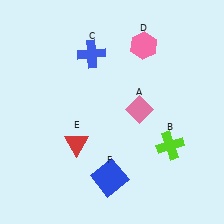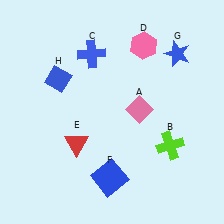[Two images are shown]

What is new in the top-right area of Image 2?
A blue star (G) was added in the top-right area of Image 2.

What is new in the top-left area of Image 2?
A blue diamond (H) was added in the top-left area of Image 2.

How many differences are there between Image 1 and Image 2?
There are 2 differences between the two images.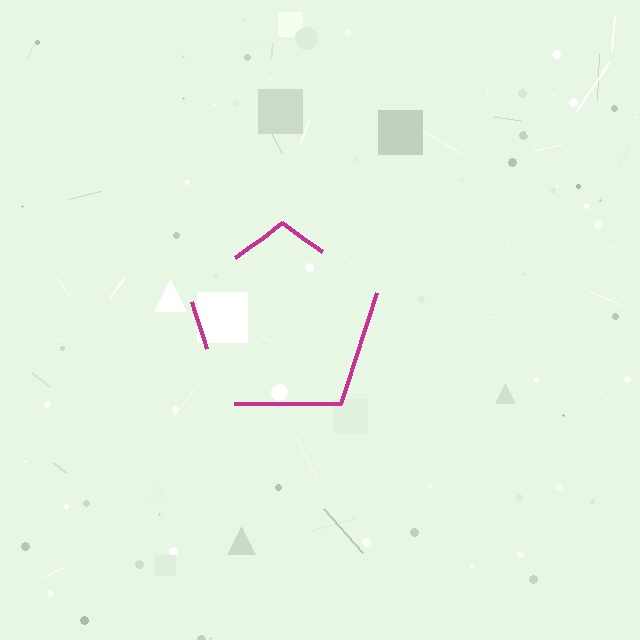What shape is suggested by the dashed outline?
The dashed outline suggests a pentagon.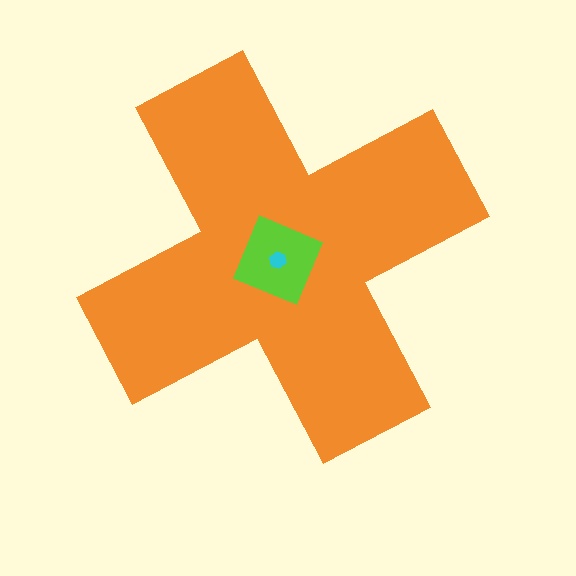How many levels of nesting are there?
3.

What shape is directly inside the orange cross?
The lime square.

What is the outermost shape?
The orange cross.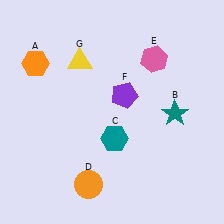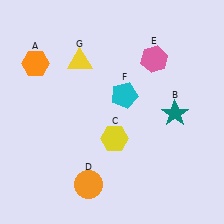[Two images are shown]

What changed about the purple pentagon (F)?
In Image 1, F is purple. In Image 2, it changed to cyan.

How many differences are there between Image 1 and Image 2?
There are 2 differences between the two images.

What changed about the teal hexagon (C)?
In Image 1, C is teal. In Image 2, it changed to yellow.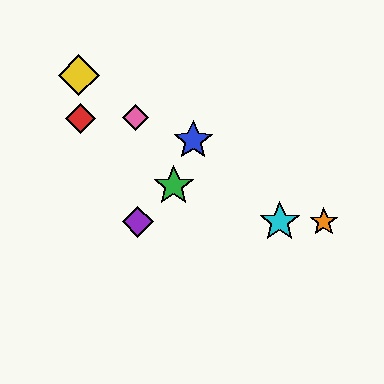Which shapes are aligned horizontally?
The purple diamond, the orange star, the cyan star are aligned horizontally.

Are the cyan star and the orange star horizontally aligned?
Yes, both are at y≈222.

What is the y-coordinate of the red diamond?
The red diamond is at y≈119.